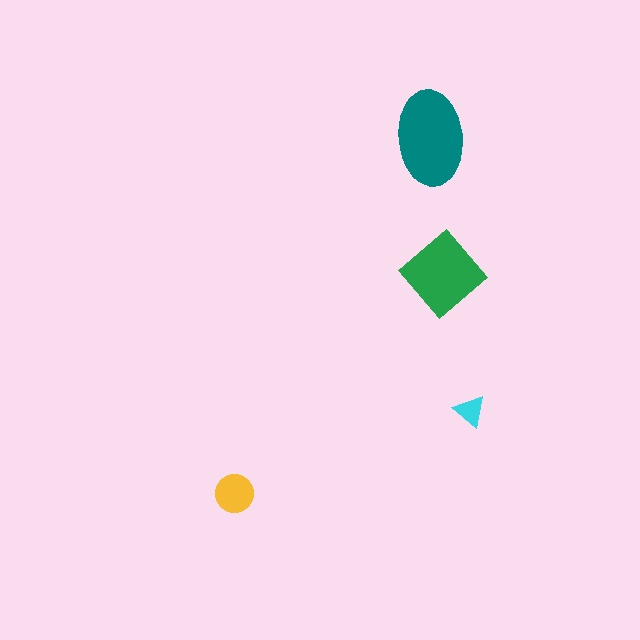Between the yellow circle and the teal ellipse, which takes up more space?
The teal ellipse.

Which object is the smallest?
The cyan triangle.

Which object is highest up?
The teal ellipse is topmost.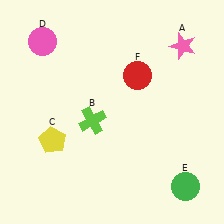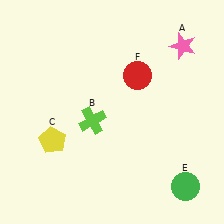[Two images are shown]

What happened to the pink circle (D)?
The pink circle (D) was removed in Image 2. It was in the top-left area of Image 1.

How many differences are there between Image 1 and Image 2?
There is 1 difference between the two images.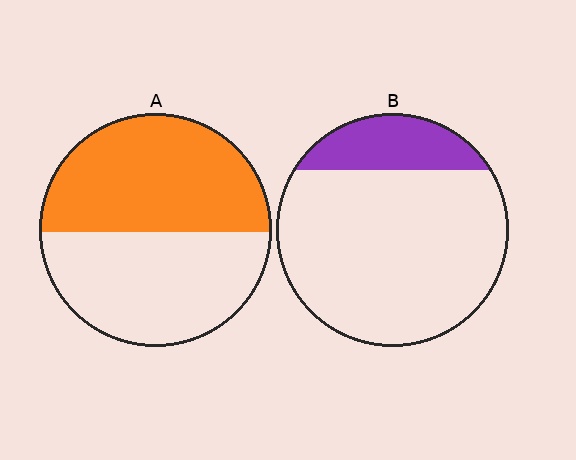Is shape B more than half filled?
No.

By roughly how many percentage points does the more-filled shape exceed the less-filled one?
By roughly 30 percentage points (A over B).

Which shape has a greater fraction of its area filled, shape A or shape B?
Shape A.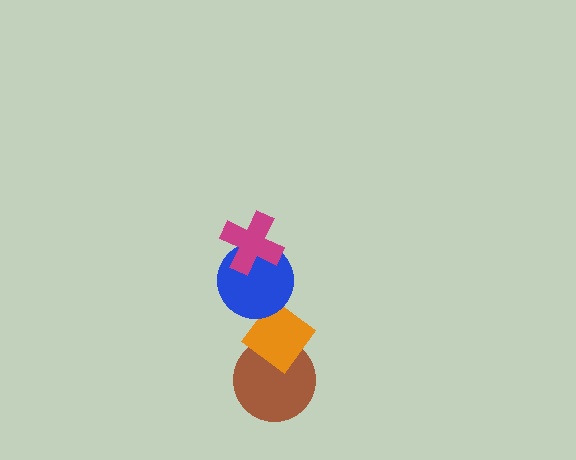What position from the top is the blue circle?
The blue circle is 2nd from the top.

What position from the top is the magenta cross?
The magenta cross is 1st from the top.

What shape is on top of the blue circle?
The magenta cross is on top of the blue circle.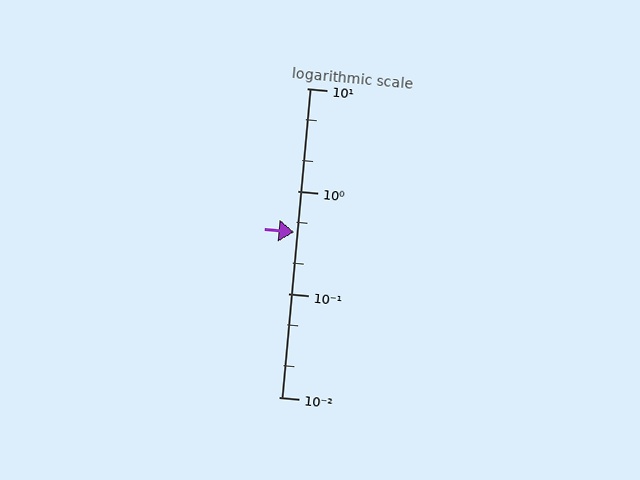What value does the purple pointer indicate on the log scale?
The pointer indicates approximately 0.4.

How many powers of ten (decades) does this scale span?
The scale spans 3 decades, from 0.01 to 10.